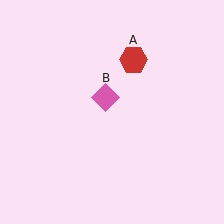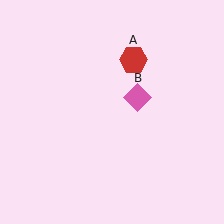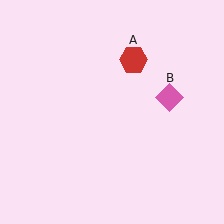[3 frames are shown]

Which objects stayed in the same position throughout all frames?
Red hexagon (object A) remained stationary.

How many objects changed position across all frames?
1 object changed position: pink diamond (object B).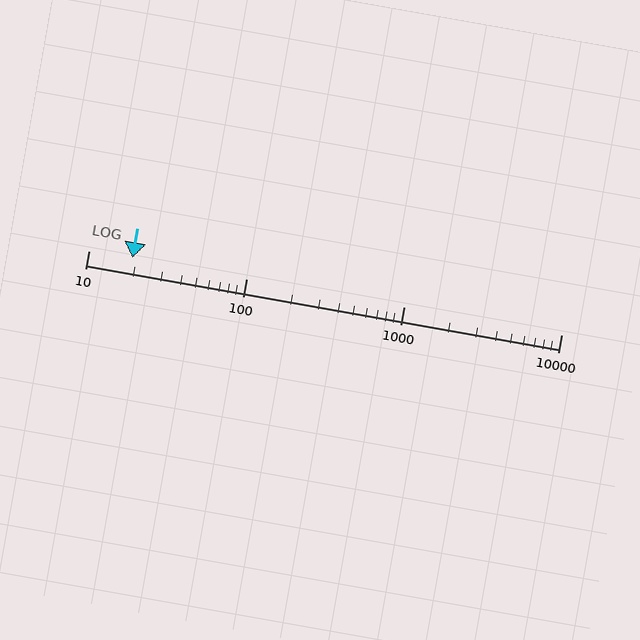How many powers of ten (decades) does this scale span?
The scale spans 3 decades, from 10 to 10000.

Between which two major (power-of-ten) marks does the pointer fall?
The pointer is between 10 and 100.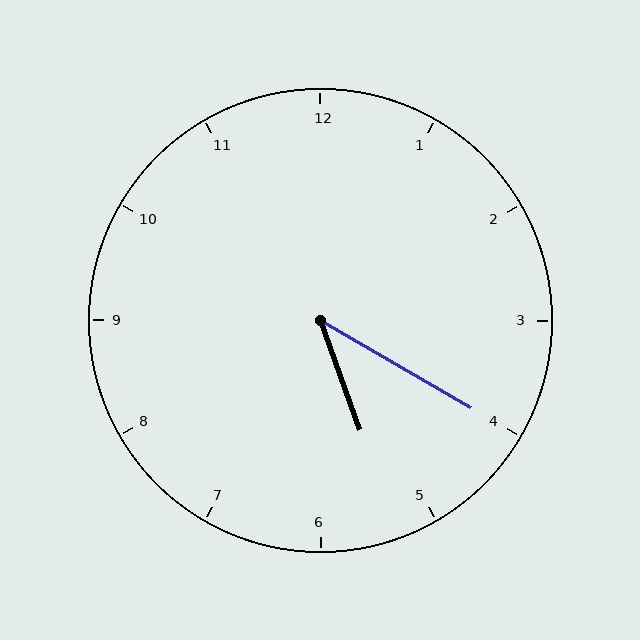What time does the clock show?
5:20.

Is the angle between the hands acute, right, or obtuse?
It is acute.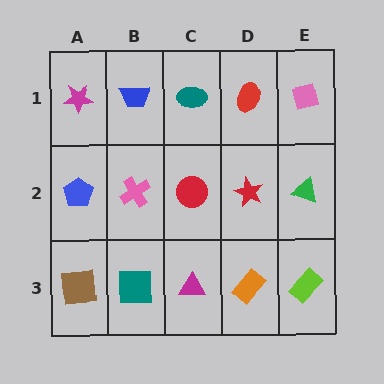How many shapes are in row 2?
5 shapes.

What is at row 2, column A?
A blue pentagon.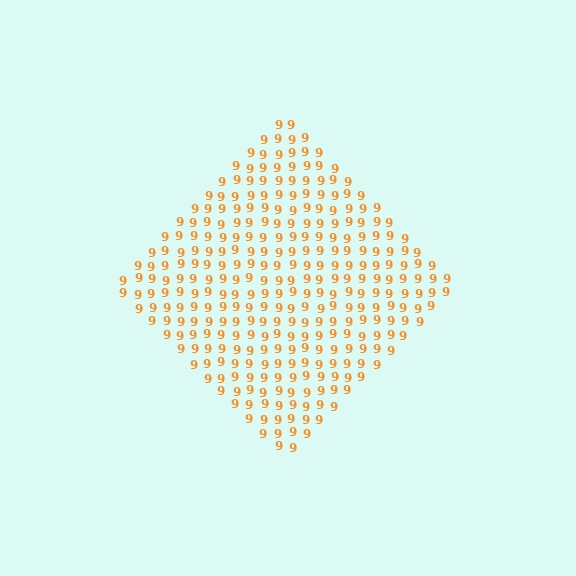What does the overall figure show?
The overall figure shows a diamond.